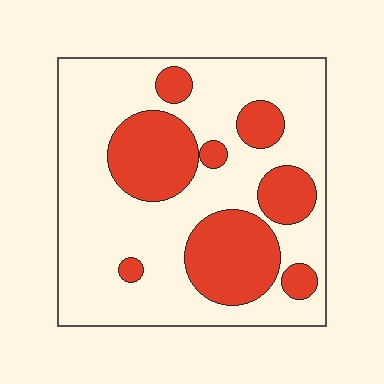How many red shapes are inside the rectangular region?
8.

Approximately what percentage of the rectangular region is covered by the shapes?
Approximately 30%.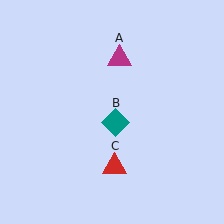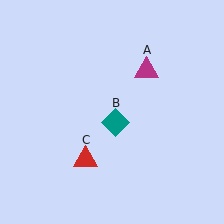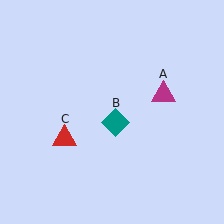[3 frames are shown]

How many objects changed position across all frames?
2 objects changed position: magenta triangle (object A), red triangle (object C).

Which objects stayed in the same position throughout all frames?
Teal diamond (object B) remained stationary.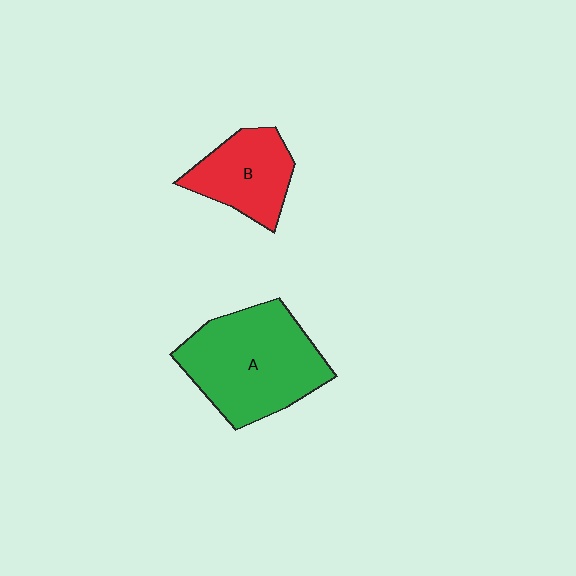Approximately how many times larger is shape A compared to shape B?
Approximately 1.8 times.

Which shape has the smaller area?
Shape B (red).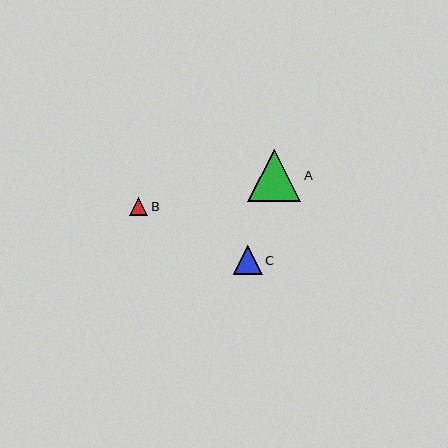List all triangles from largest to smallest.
From largest to smallest: A, C, B.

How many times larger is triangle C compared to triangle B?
Triangle C is approximately 1.6 times the size of triangle B.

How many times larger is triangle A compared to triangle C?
Triangle A is approximately 1.8 times the size of triangle C.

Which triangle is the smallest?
Triangle B is the smallest with a size of approximately 18 pixels.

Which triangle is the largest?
Triangle A is the largest with a size of approximately 53 pixels.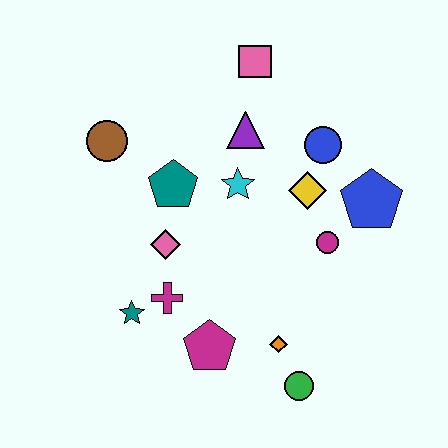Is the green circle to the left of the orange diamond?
No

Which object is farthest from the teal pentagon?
The green circle is farthest from the teal pentagon.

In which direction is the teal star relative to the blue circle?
The teal star is to the left of the blue circle.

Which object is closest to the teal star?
The magenta cross is closest to the teal star.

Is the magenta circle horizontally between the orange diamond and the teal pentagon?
No